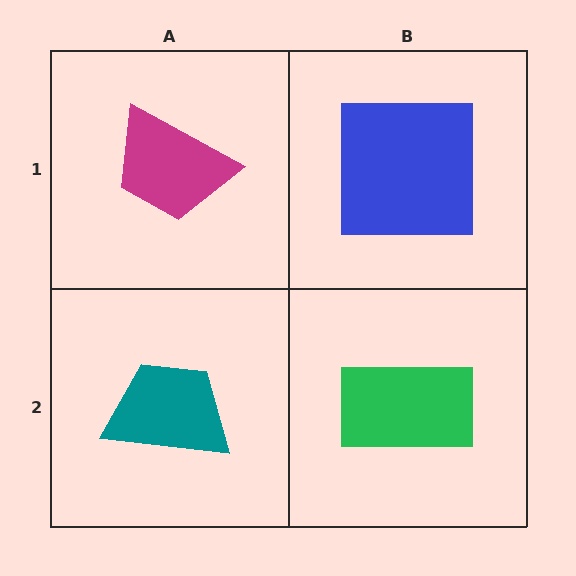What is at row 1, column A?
A magenta trapezoid.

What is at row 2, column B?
A green rectangle.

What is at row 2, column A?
A teal trapezoid.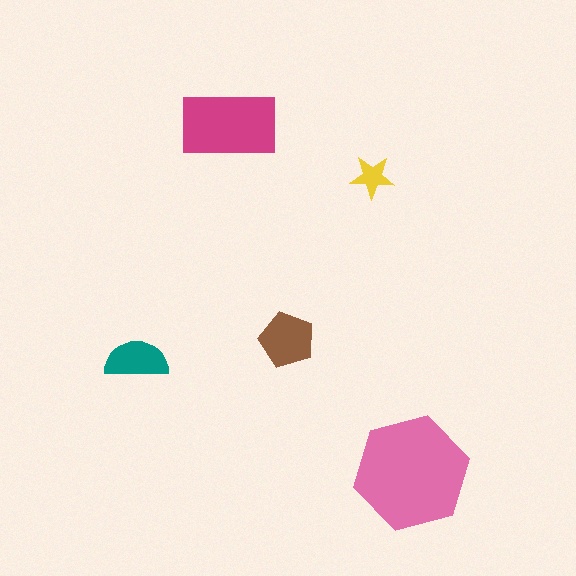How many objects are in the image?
There are 5 objects in the image.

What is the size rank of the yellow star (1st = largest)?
5th.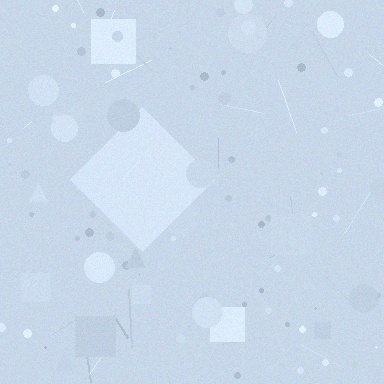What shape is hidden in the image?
A diamond is hidden in the image.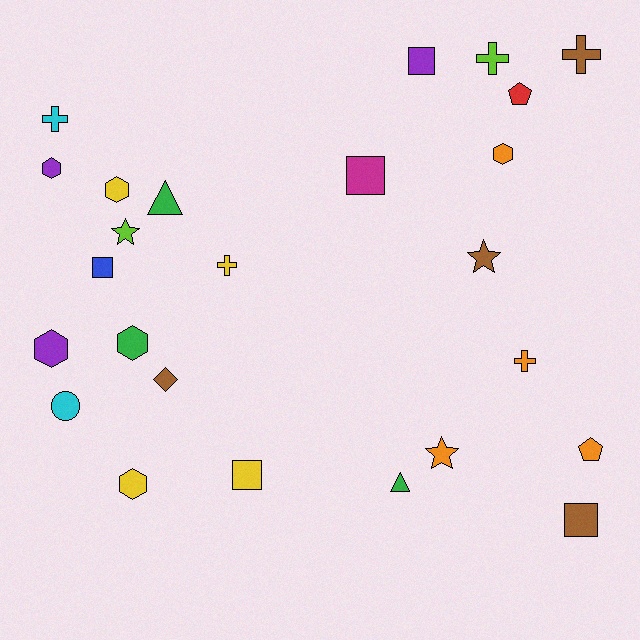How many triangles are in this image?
There are 2 triangles.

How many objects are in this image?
There are 25 objects.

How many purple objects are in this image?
There are 3 purple objects.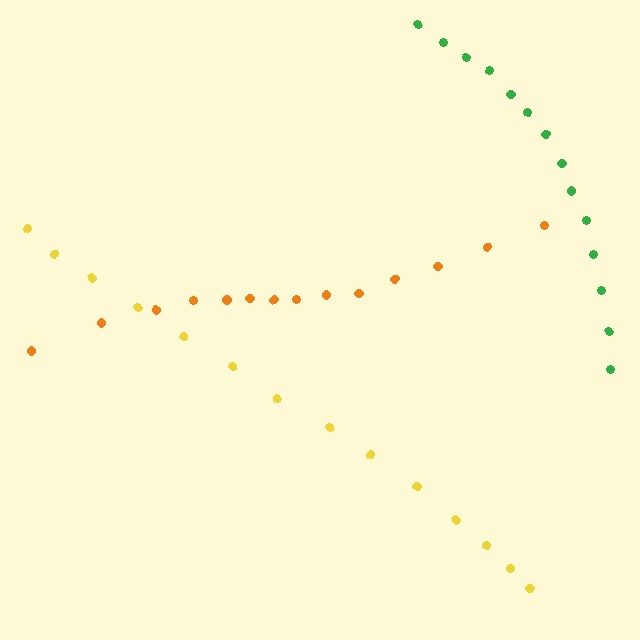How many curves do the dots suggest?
There are 3 distinct paths.